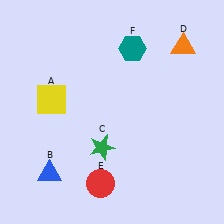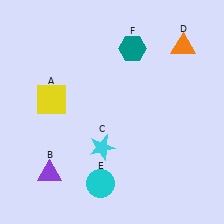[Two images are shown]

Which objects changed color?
B changed from blue to purple. C changed from green to cyan. E changed from red to cyan.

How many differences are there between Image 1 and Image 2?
There are 3 differences between the two images.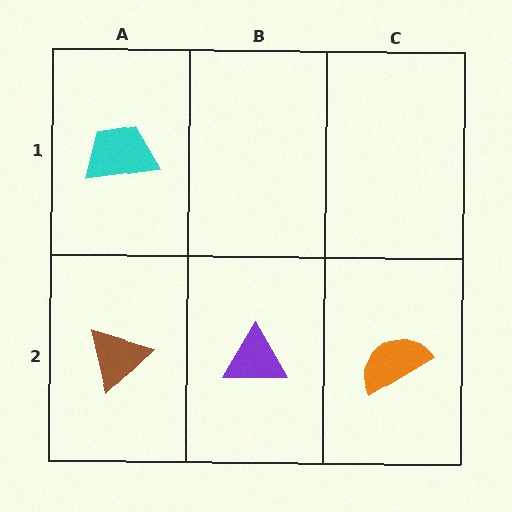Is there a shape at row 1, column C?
No, that cell is empty.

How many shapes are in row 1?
1 shape.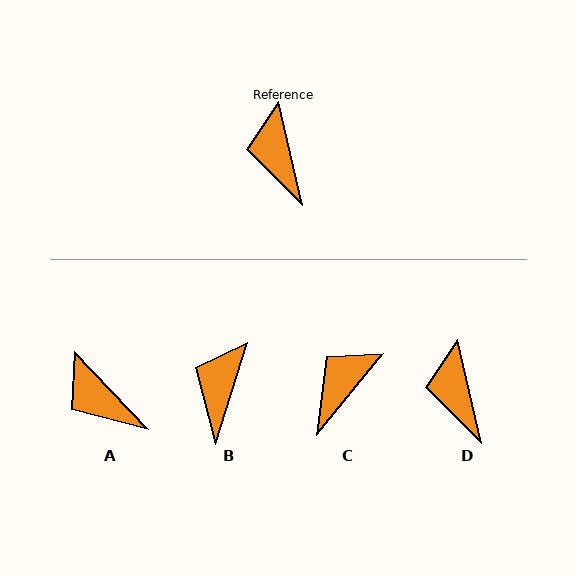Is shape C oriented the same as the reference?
No, it is off by about 52 degrees.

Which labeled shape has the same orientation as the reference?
D.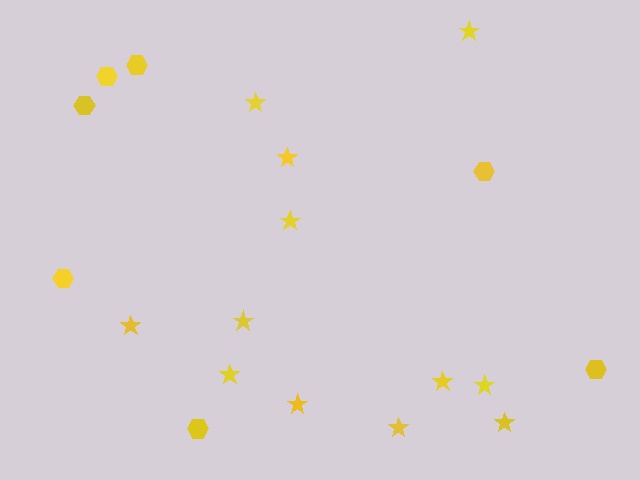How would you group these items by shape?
There are 2 groups: one group of stars (12) and one group of hexagons (7).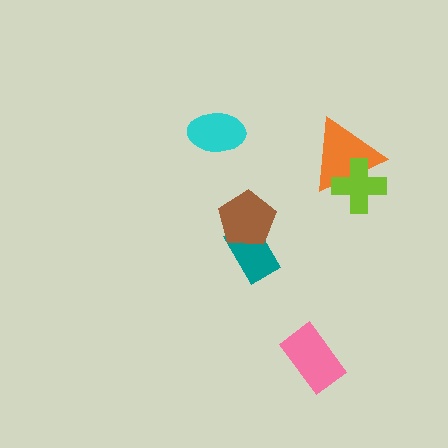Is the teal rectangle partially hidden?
Yes, it is partially covered by another shape.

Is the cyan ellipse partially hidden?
No, no other shape covers it.